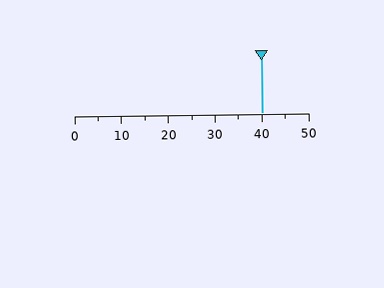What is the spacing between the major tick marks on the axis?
The major ticks are spaced 10 apart.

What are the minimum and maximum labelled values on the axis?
The axis runs from 0 to 50.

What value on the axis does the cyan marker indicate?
The marker indicates approximately 40.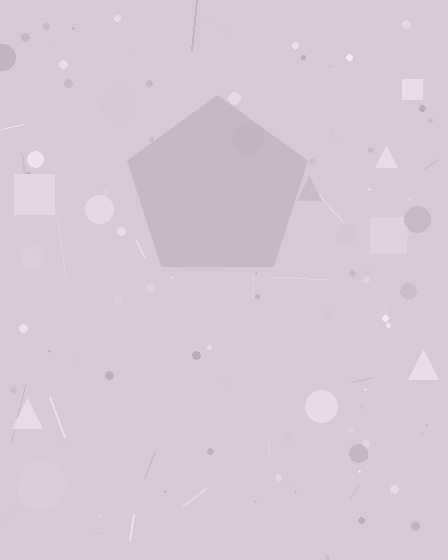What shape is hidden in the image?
A pentagon is hidden in the image.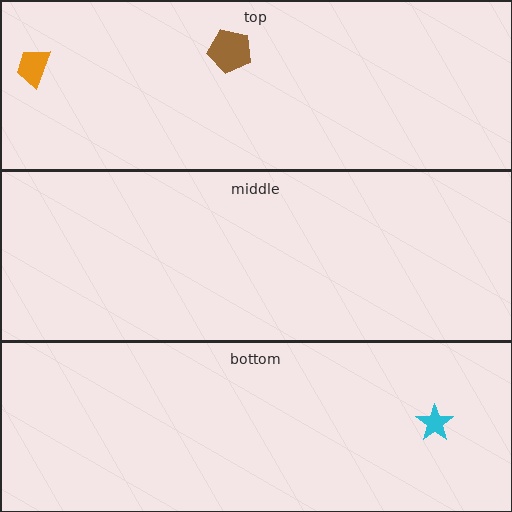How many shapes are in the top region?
2.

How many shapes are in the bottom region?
1.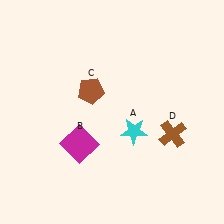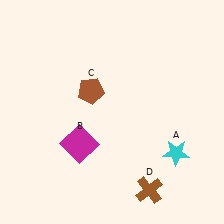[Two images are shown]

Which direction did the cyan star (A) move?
The cyan star (A) moved right.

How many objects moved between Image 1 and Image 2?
2 objects moved between the two images.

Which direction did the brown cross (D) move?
The brown cross (D) moved down.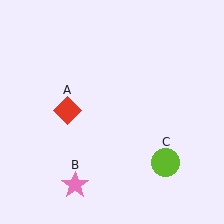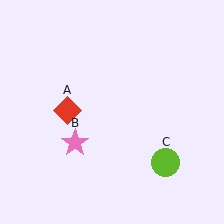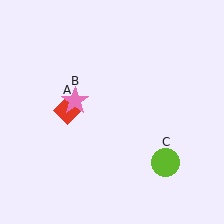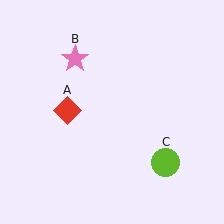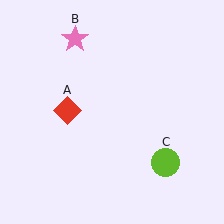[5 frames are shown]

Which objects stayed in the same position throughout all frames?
Red diamond (object A) and lime circle (object C) remained stationary.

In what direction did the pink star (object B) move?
The pink star (object B) moved up.